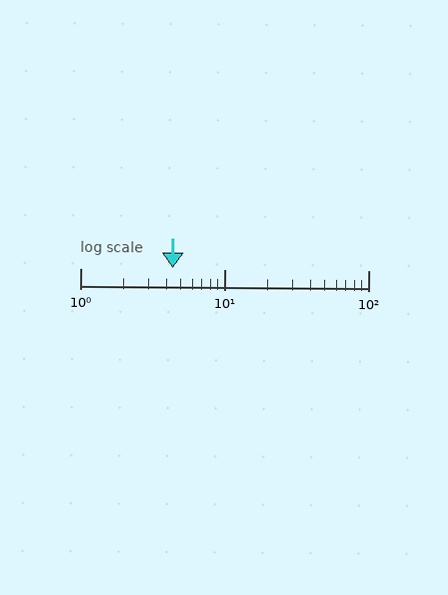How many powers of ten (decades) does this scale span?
The scale spans 2 decades, from 1 to 100.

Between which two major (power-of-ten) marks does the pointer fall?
The pointer is between 1 and 10.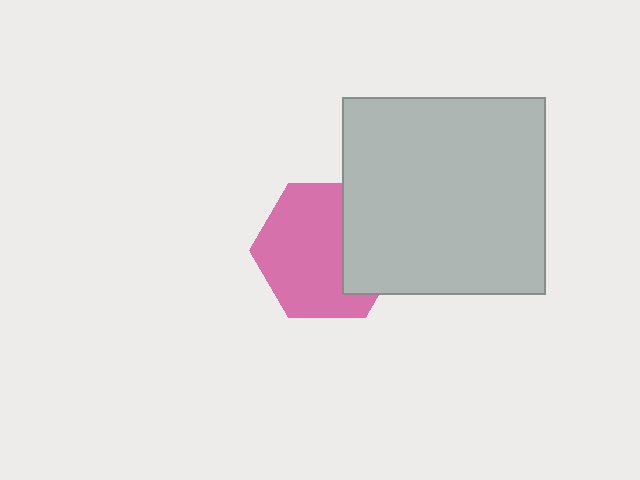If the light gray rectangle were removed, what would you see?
You would see the complete pink hexagon.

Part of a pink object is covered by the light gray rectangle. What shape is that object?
It is a hexagon.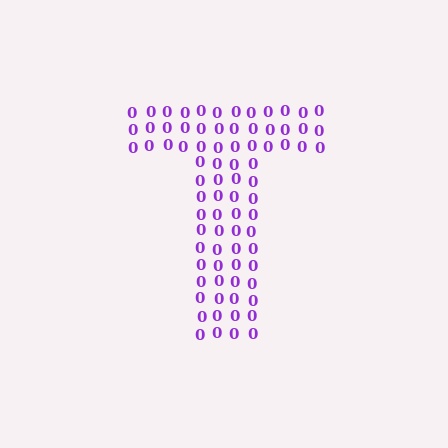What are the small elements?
The small elements are digit 0's.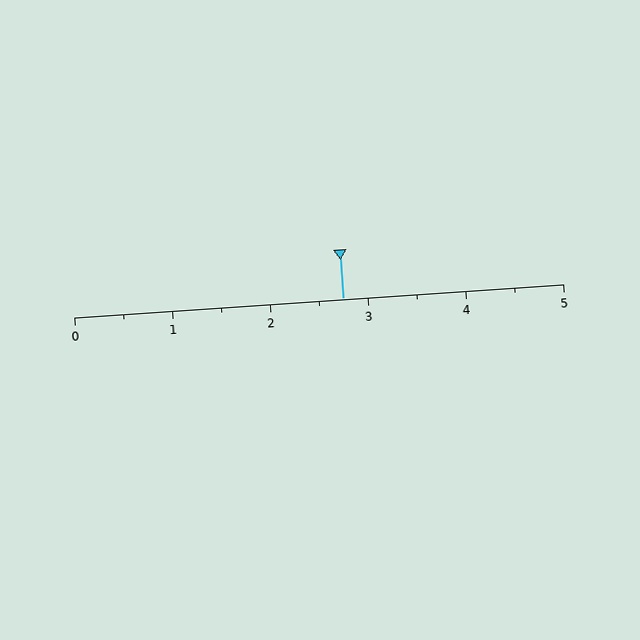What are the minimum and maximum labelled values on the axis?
The axis runs from 0 to 5.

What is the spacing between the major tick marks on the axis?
The major ticks are spaced 1 apart.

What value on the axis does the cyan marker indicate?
The marker indicates approximately 2.8.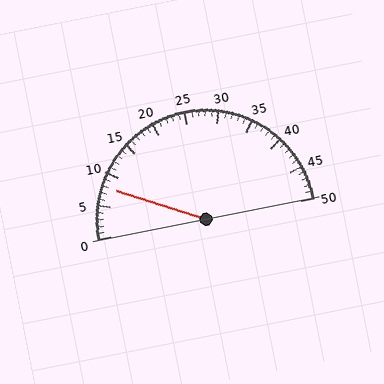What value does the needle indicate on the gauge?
The needle indicates approximately 8.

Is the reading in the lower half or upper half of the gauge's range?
The reading is in the lower half of the range (0 to 50).